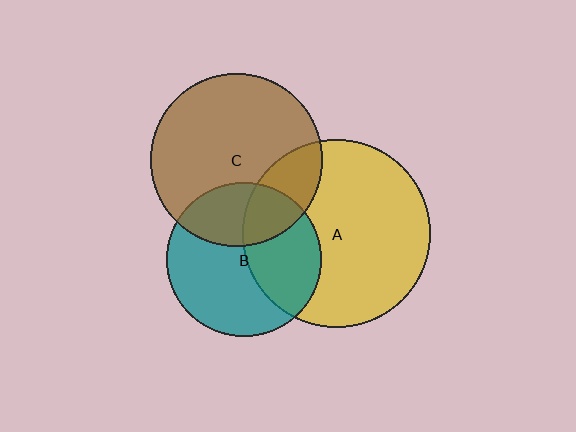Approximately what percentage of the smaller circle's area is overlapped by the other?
Approximately 30%.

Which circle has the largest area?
Circle A (yellow).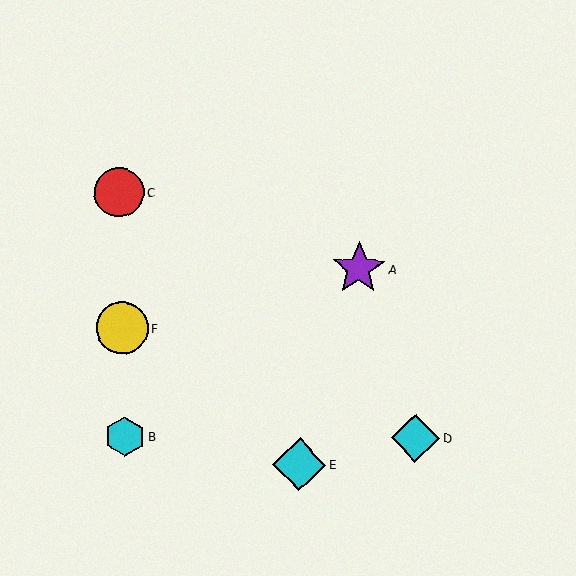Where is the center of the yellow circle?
The center of the yellow circle is at (122, 328).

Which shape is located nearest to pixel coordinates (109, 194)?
The red circle (labeled C) at (119, 192) is nearest to that location.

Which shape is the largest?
The purple star (labeled A) is the largest.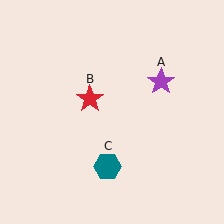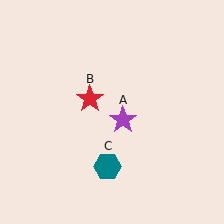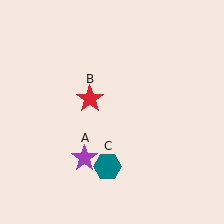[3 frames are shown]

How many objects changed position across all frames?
1 object changed position: purple star (object A).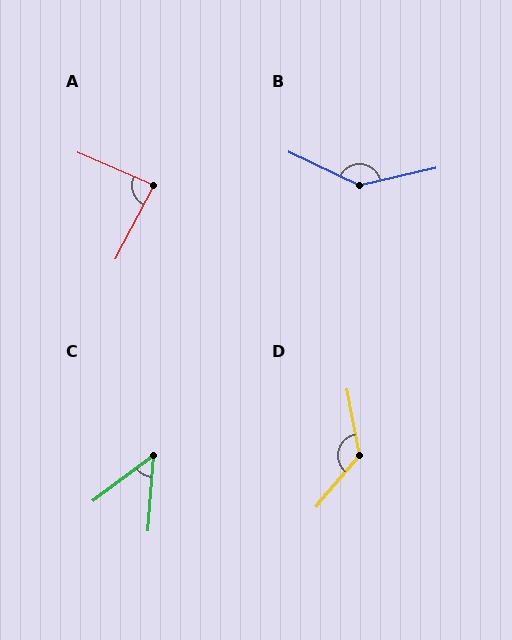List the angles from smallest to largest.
C (49°), A (86°), D (129°), B (142°).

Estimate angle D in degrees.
Approximately 129 degrees.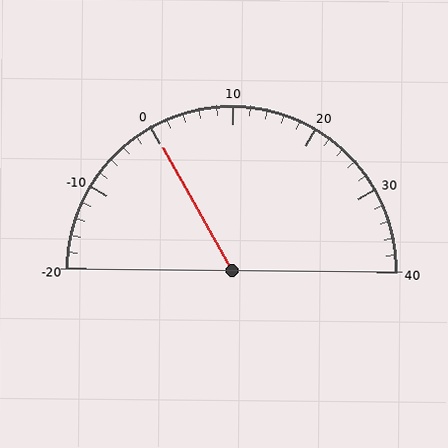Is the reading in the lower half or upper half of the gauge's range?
The reading is in the lower half of the range (-20 to 40).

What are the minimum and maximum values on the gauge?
The gauge ranges from -20 to 40.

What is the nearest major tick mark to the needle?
The nearest major tick mark is 0.